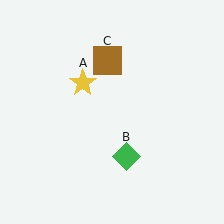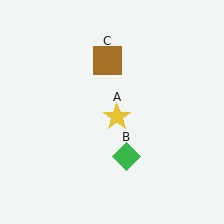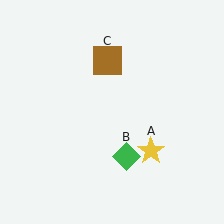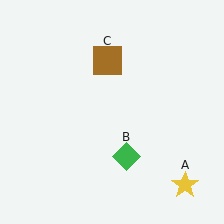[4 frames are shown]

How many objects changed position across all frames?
1 object changed position: yellow star (object A).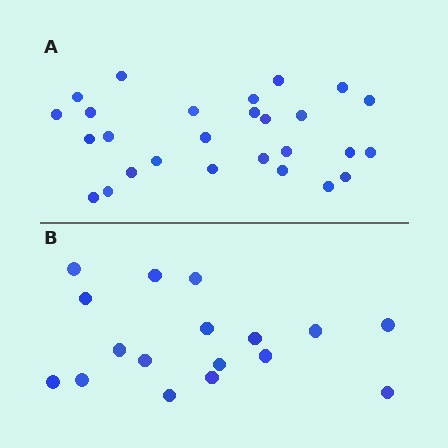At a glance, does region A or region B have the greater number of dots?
Region A (the top region) has more dots.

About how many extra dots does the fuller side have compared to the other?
Region A has roughly 10 or so more dots than region B.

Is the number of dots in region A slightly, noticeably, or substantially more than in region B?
Region A has substantially more. The ratio is roughly 1.6 to 1.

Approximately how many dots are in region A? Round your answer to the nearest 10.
About 30 dots. (The exact count is 27, which rounds to 30.)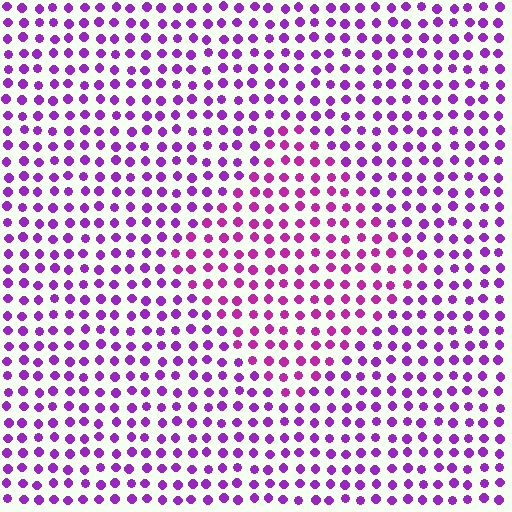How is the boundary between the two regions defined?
The boundary is defined purely by a slight shift in hue (about 24 degrees). Spacing, size, and orientation are identical on both sides.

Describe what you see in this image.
The image is filled with small purple elements in a uniform arrangement. A diamond-shaped region is visible where the elements are tinted to a slightly different hue, forming a subtle color boundary.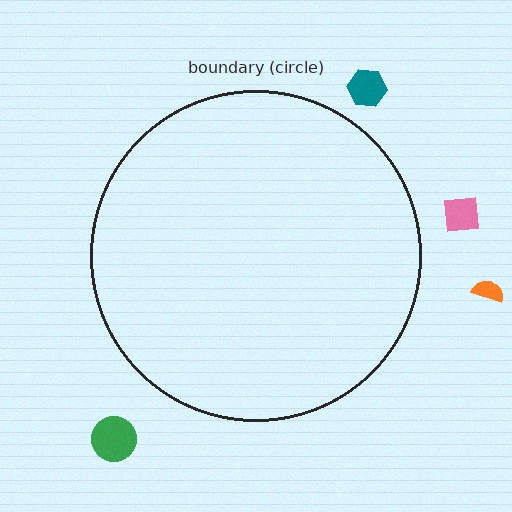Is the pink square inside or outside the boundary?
Outside.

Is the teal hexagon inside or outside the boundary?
Outside.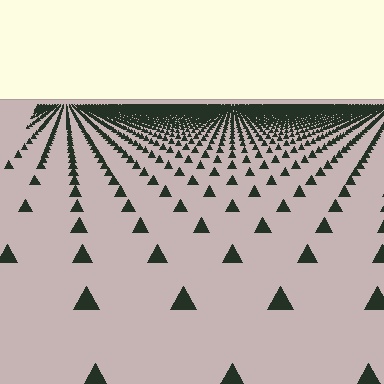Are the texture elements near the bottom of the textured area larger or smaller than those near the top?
Larger. Near the bottom, elements are closer to the viewer and appear at a bigger on-screen size.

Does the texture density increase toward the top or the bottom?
Density increases toward the top.